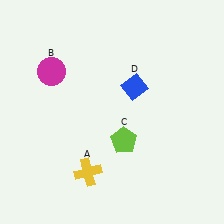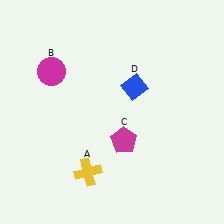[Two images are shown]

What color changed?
The pentagon (C) changed from lime in Image 1 to magenta in Image 2.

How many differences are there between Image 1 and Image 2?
There is 1 difference between the two images.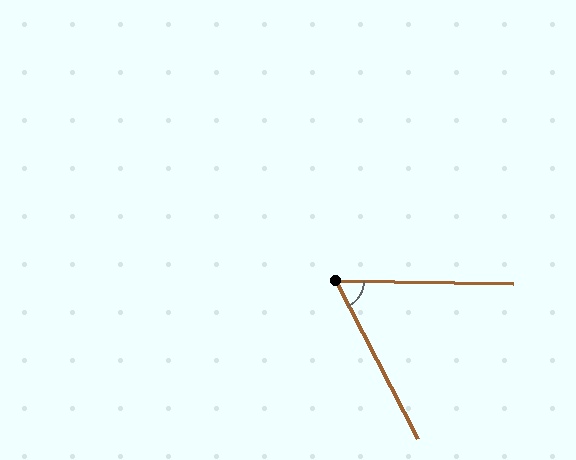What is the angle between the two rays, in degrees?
Approximately 62 degrees.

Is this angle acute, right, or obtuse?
It is acute.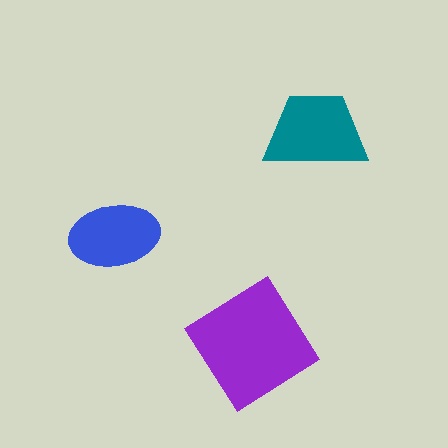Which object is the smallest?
The blue ellipse.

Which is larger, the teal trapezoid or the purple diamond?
The purple diamond.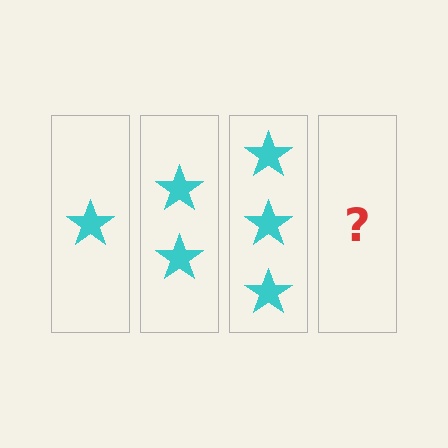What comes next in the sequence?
The next element should be 4 stars.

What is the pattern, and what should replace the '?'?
The pattern is that each step adds one more star. The '?' should be 4 stars.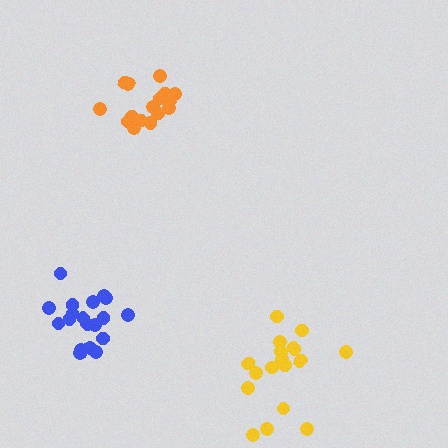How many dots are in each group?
Group 1: 17 dots, Group 2: 19 dots, Group 3: 19 dots (55 total).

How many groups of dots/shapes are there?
There are 3 groups.